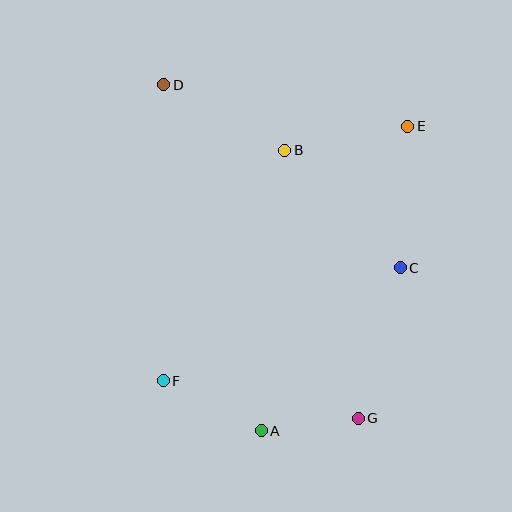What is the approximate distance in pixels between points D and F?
The distance between D and F is approximately 296 pixels.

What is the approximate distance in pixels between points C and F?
The distance between C and F is approximately 263 pixels.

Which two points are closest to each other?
Points A and G are closest to each other.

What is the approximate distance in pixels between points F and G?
The distance between F and G is approximately 199 pixels.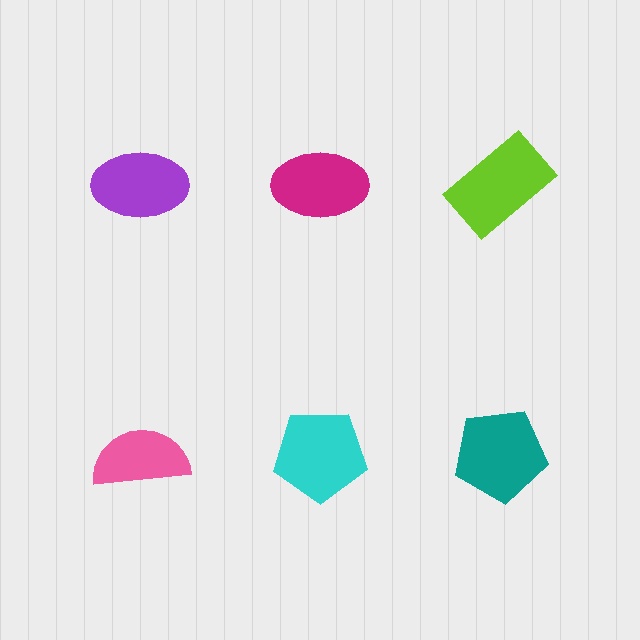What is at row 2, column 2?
A cyan pentagon.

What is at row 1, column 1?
A purple ellipse.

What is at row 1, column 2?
A magenta ellipse.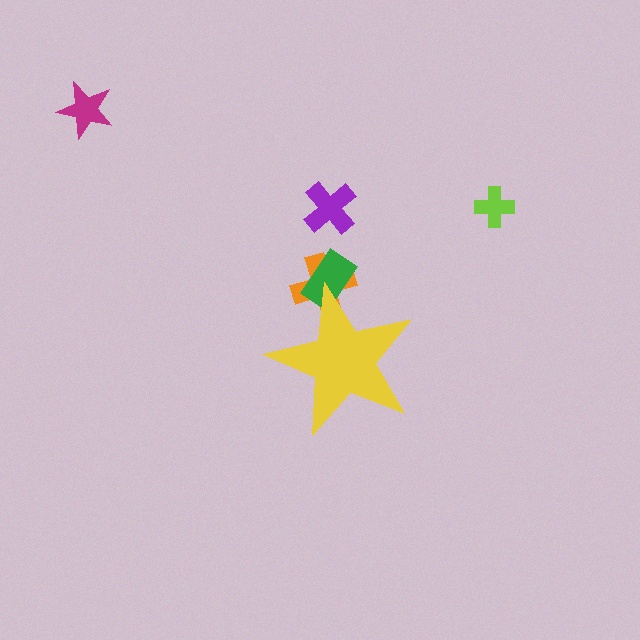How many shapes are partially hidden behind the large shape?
2 shapes are partially hidden.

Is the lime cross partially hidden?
No, the lime cross is fully visible.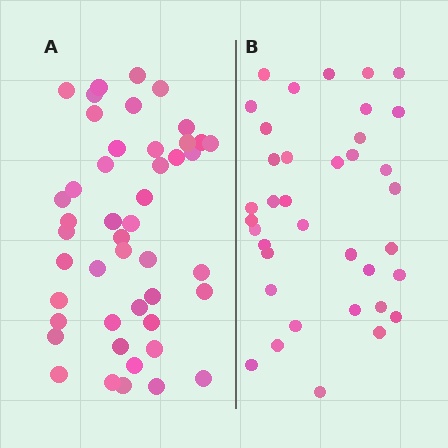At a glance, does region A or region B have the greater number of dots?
Region A (the left region) has more dots.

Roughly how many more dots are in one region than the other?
Region A has roughly 8 or so more dots than region B.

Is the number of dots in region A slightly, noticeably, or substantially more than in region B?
Region A has only slightly more — the two regions are fairly close. The ratio is roughly 1.2 to 1.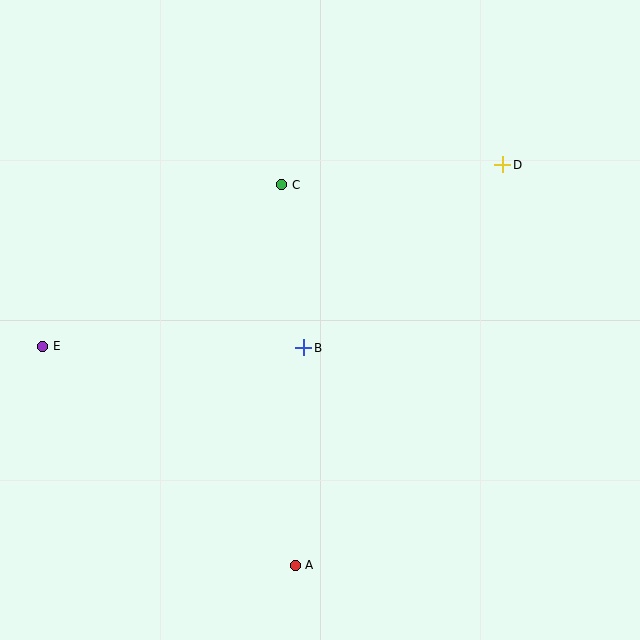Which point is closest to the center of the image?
Point B at (304, 348) is closest to the center.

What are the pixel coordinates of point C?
Point C is at (282, 185).